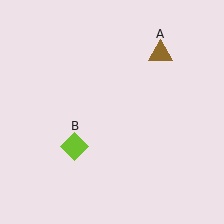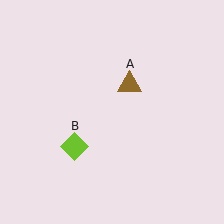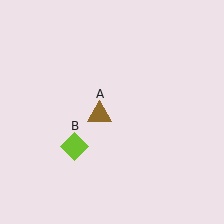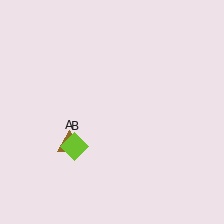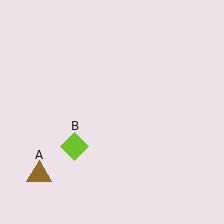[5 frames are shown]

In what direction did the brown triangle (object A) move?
The brown triangle (object A) moved down and to the left.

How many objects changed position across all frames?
1 object changed position: brown triangle (object A).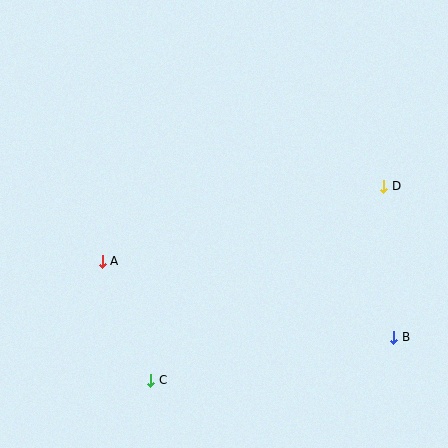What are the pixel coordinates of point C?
Point C is at (151, 380).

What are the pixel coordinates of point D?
Point D is at (384, 186).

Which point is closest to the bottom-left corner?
Point C is closest to the bottom-left corner.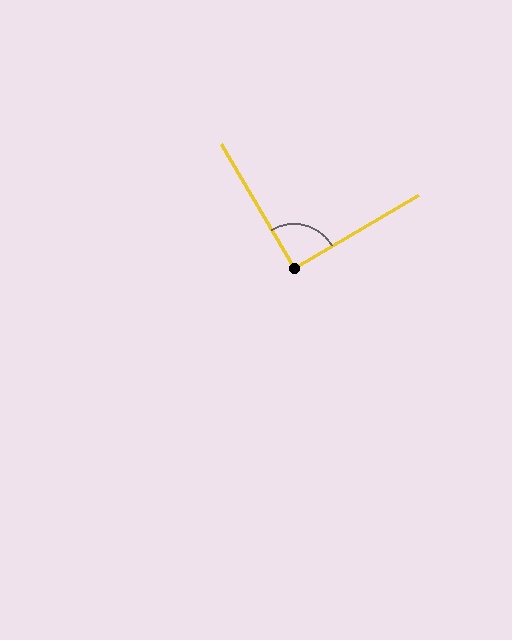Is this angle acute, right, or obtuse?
It is approximately a right angle.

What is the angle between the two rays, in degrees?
Approximately 90 degrees.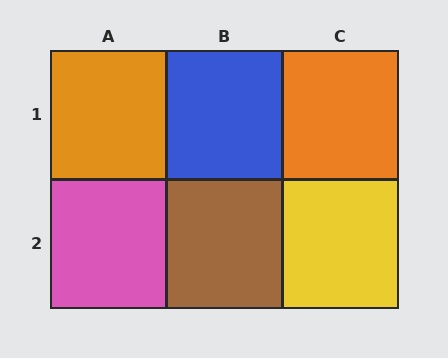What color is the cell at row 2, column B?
Brown.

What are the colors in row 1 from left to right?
Orange, blue, orange.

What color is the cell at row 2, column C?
Yellow.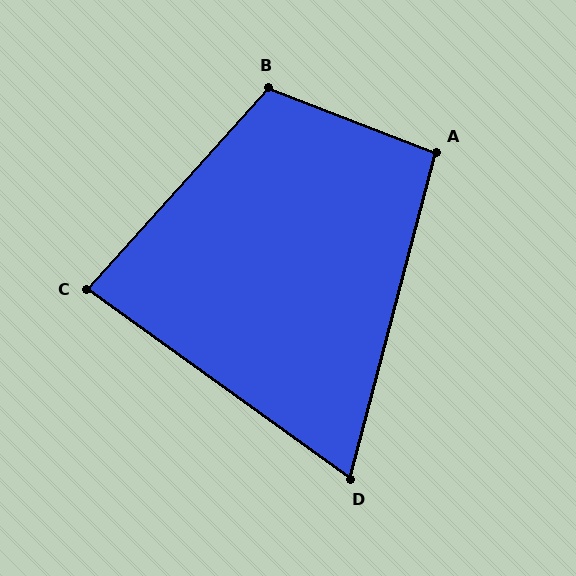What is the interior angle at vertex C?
Approximately 84 degrees (acute).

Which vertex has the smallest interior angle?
D, at approximately 69 degrees.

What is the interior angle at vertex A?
Approximately 96 degrees (obtuse).